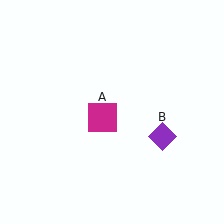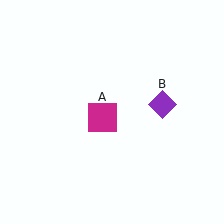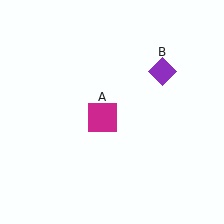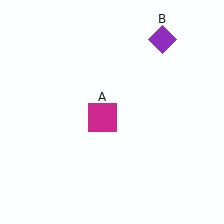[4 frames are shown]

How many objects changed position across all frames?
1 object changed position: purple diamond (object B).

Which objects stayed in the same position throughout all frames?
Magenta square (object A) remained stationary.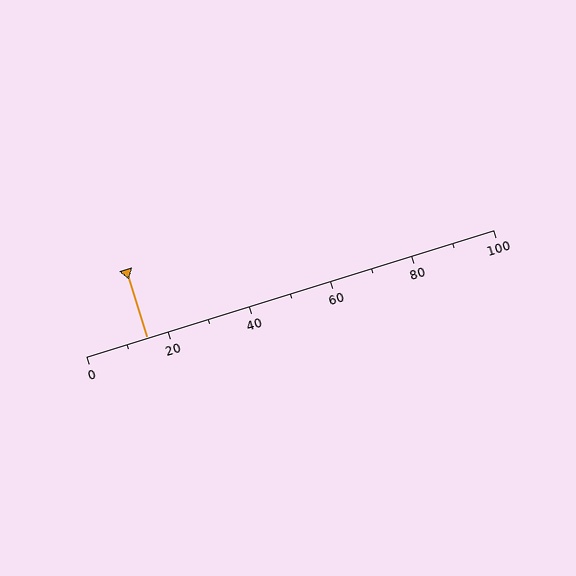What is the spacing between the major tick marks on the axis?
The major ticks are spaced 20 apart.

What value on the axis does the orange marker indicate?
The marker indicates approximately 15.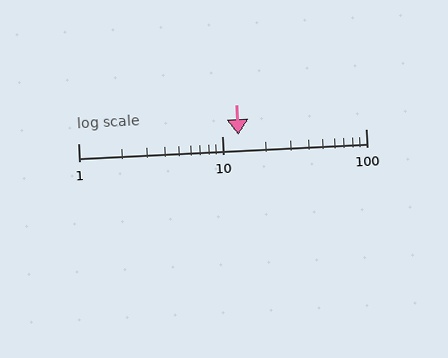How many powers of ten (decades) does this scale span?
The scale spans 2 decades, from 1 to 100.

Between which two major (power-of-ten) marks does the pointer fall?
The pointer is between 10 and 100.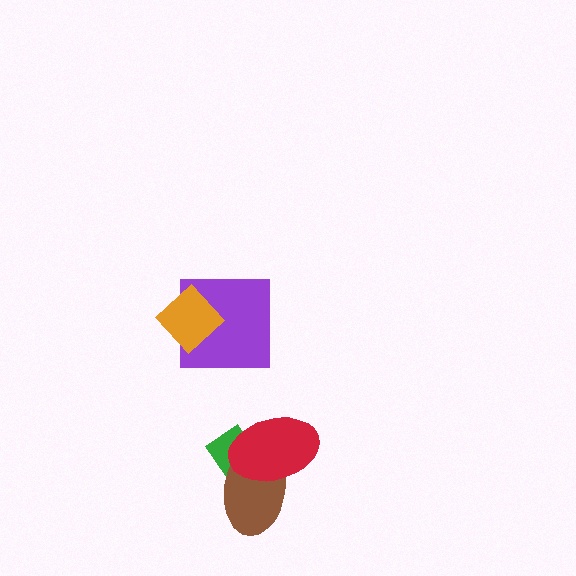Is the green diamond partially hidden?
Yes, it is partially covered by another shape.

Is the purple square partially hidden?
Yes, it is partially covered by another shape.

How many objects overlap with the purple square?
1 object overlaps with the purple square.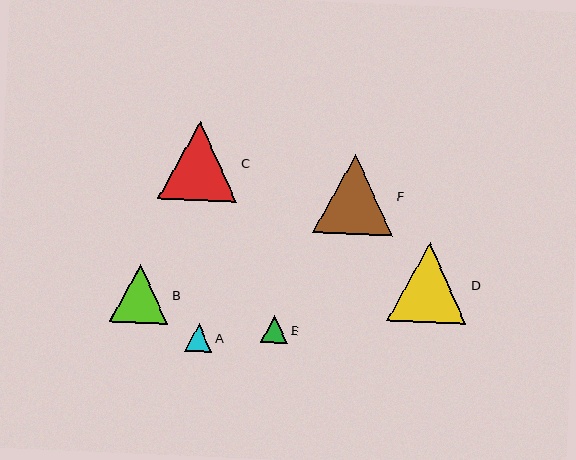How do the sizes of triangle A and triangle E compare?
Triangle A and triangle E are approximately the same size.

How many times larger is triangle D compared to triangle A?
Triangle D is approximately 2.9 times the size of triangle A.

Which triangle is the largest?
Triangle F is the largest with a size of approximately 80 pixels.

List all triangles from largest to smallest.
From largest to smallest: F, D, C, B, A, E.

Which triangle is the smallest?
Triangle E is the smallest with a size of approximately 26 pixels.